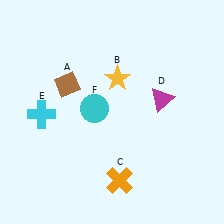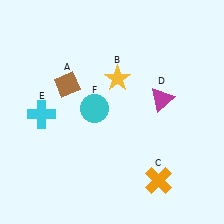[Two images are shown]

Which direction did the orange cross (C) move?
The orange cross (C) moved right.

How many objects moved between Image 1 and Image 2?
1 object moved between the two images.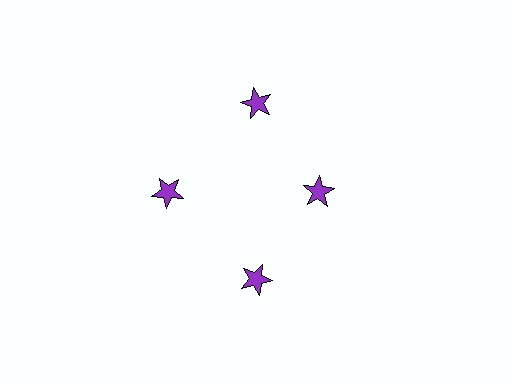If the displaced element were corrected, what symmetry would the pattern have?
It would have 4-fold rotational symmetry — the pattern would map onto itself every 90 degrees.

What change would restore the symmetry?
The symmetry would be restored by moving it outward, back onto the ring so that all 4 stars sit at equal angles and equal distance from the center.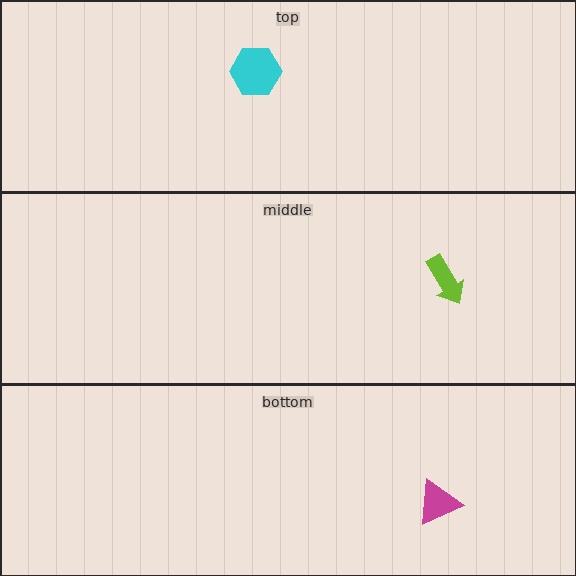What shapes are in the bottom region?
The magenta triangle.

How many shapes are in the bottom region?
1.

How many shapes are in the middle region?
1.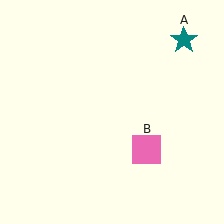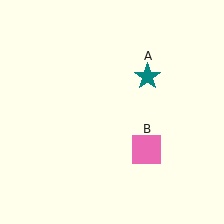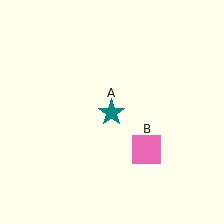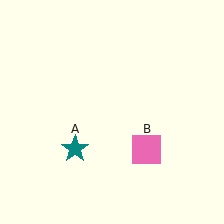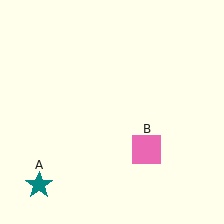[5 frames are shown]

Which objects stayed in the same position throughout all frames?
Pink square (object B) remained stationary.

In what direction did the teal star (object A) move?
The teal star (object A) moved down and to the left.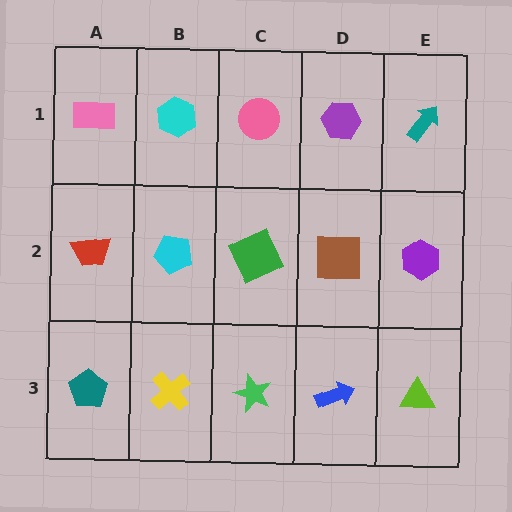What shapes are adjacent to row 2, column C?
A pink circle (row 1, column C), a green star (row 3, column C), a cyan pentagon (row 2, column B), a brown square (row 2, column D).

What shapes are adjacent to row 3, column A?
A red trapezoid (row 2, column A), a yellow cross (row 3, column B).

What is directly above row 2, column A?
A pink rectangle.